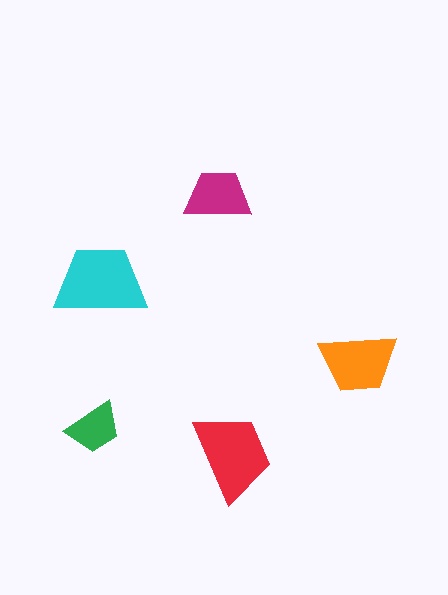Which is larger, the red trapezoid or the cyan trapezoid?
The cyan one.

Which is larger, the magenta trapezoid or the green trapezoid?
The magenta one.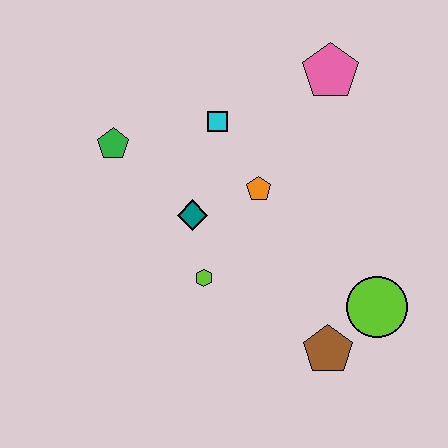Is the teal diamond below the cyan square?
Yes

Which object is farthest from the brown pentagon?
The green pentagon is farthest from the brown pentagon.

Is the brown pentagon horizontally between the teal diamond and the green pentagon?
No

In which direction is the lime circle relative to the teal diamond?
The lime circle is to the right of the teal diamond.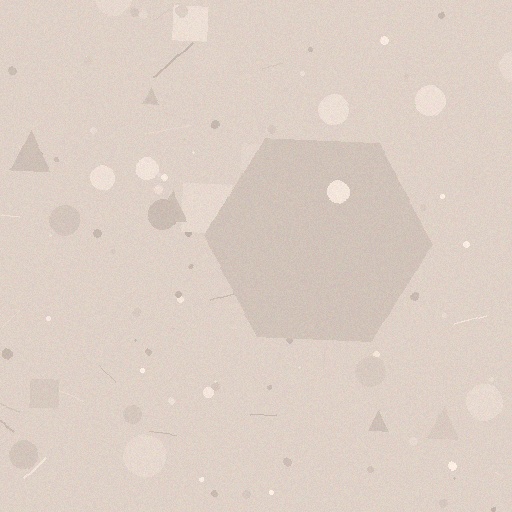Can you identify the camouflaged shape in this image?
The camouflaged shape is a hexagon.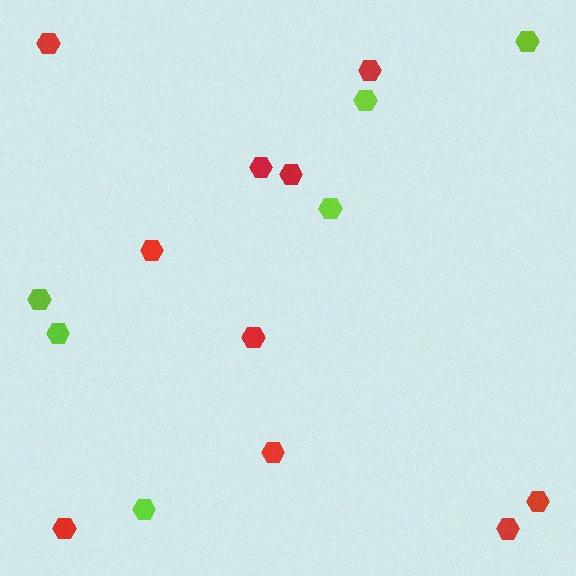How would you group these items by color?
There are 2 groups: one group of red hexagons (10) and one group of lime hexagons (6).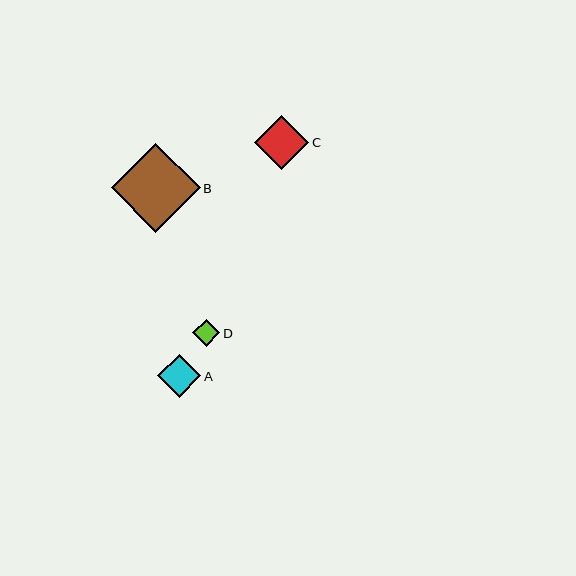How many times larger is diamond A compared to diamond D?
Diamond A is approximately 1.6 times the size of diamond D.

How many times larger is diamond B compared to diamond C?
Diamond B is approximately 1.6 times the size of diamond C.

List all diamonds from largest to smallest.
From largest to smallest: B, C, A, D.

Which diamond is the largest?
Diamond B is the largest with a size of approximately 89 pixels.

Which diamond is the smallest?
Diamond D is the smallest with a size of approximately 27 pixels.